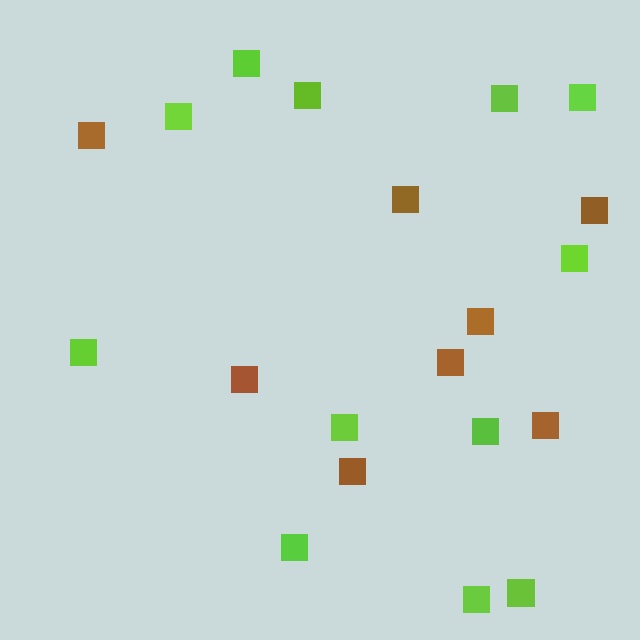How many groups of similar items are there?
There are 2 groups: one group of brown squares (8) and one group of lime squares (12).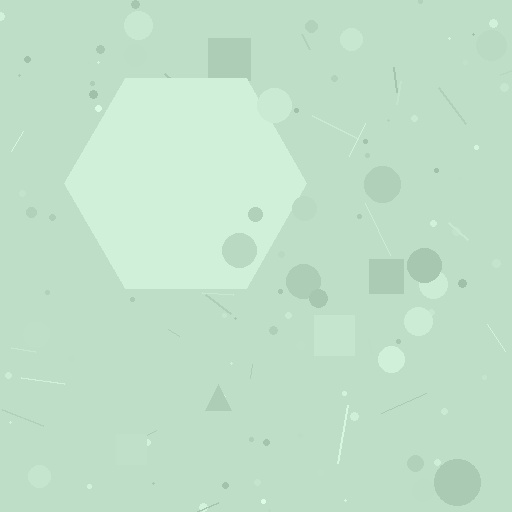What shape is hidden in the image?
A hexagon is hidden in the image.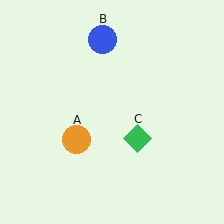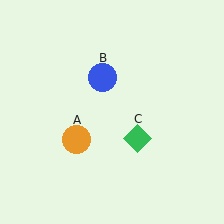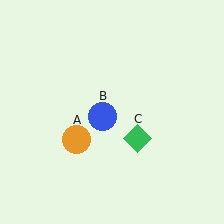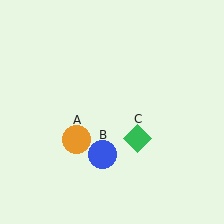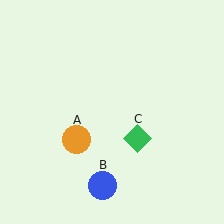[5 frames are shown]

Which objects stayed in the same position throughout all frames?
Orange circle (object A) and green diamond (object C) remained stationary.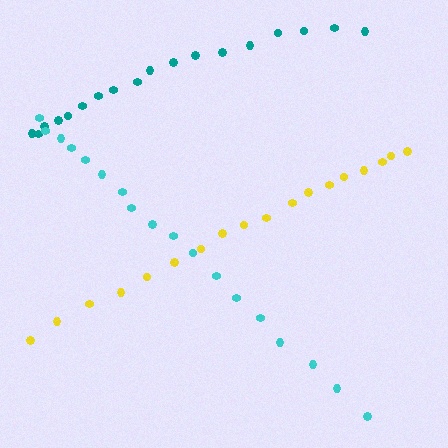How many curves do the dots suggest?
There are 3 distinct paths.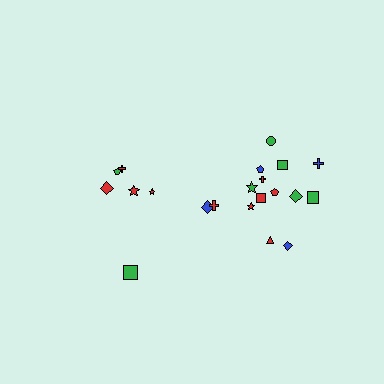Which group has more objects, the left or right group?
The right group.